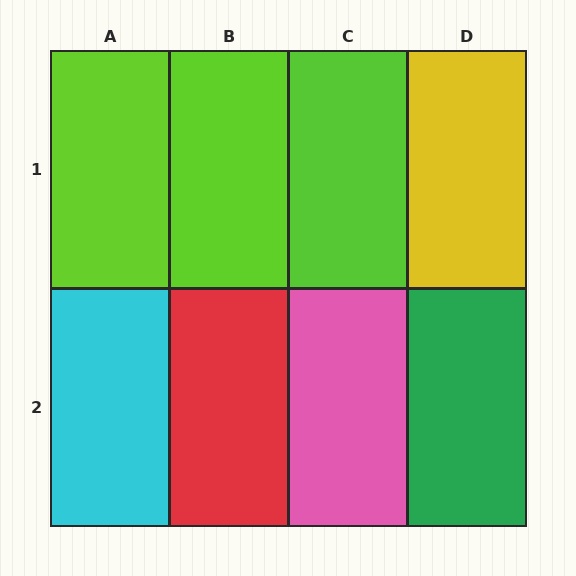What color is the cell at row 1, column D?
Yellow.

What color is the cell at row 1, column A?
Lime.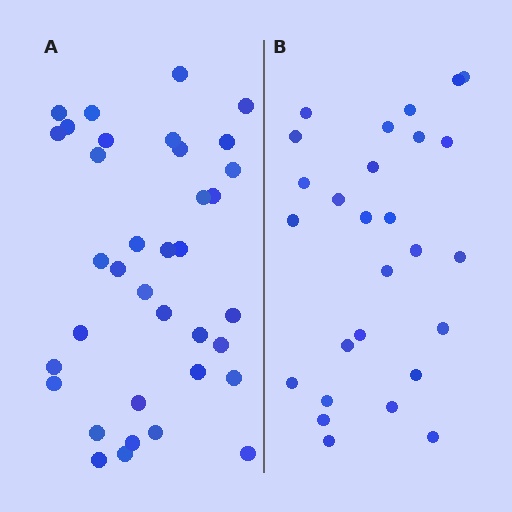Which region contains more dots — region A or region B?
Region A (the left region) has more dots.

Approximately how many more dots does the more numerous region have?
Region A has roughly 8 or so more dots than region B.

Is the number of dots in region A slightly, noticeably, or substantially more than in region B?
Region A has noticeably more, but not dramatically so. The ratio is roughly 1.3 to 1.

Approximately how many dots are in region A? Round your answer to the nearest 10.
About 40 dots. (The exact count is 36, which rounds to 40.)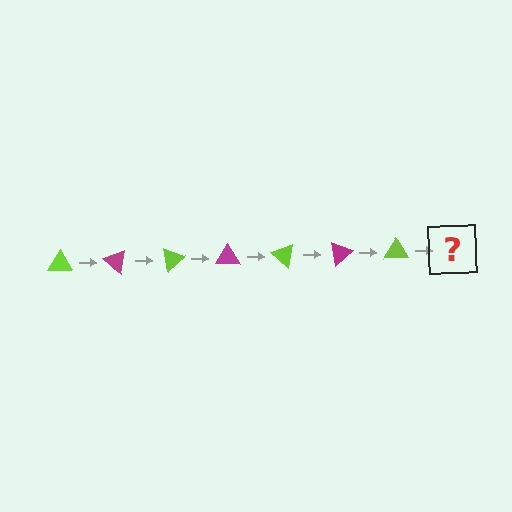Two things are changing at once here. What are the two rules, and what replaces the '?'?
The two rules are that it rotates 40 degrees each step and the color cycles through lime and magenta. The '?' should be a magenta triangle, rotated 280 degrees from the start.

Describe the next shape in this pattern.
It should be a magenta triangle, rotated 280 degrees from the start.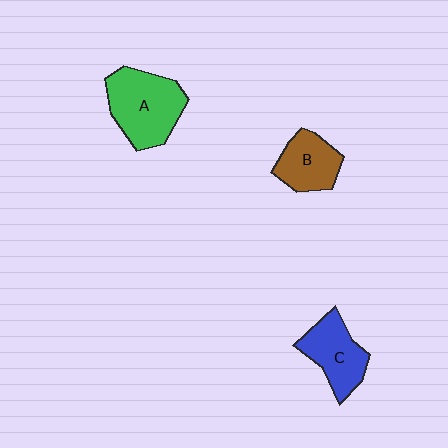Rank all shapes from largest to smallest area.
From largest to smallest: A (green), C (blue), B (brown).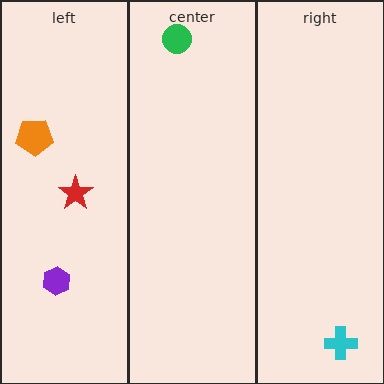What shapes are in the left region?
The purple hexagon, the orange pentagon, the red star.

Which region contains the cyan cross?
The right region.